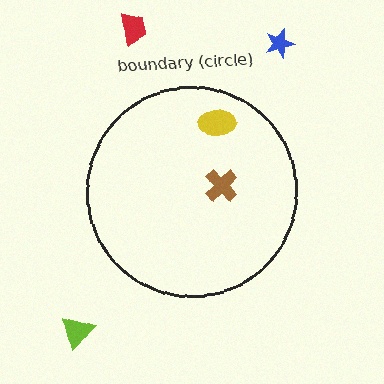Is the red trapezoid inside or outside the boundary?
Outside.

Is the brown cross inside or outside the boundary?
Inside.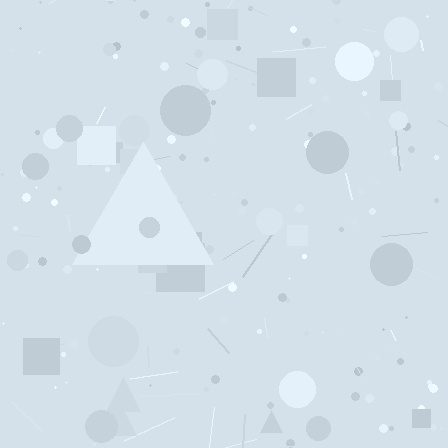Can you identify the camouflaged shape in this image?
The camouflaged shape is a triangle.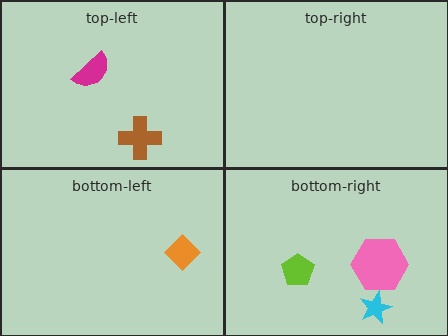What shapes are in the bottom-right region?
The pink hexagon, the lime pentagon, the cyan star.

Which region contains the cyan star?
The bottom-right region.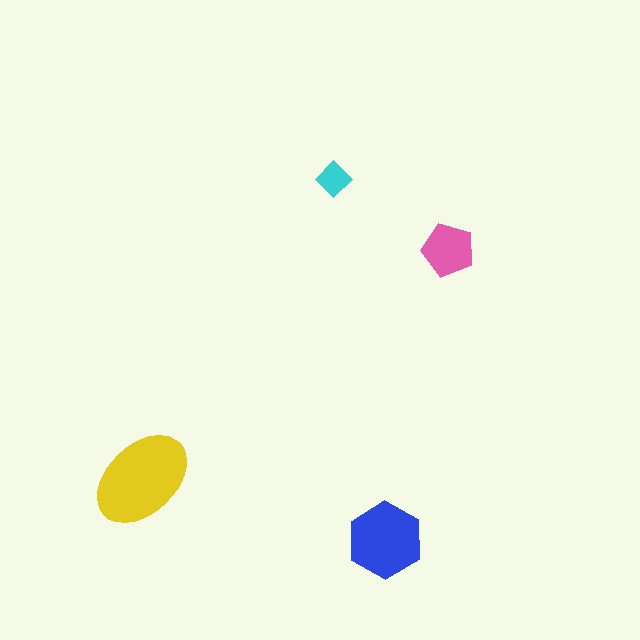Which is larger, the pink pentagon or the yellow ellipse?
The yellow ellipse.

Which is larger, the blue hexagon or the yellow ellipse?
The yellow ellipse.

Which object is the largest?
The yellow ellipse.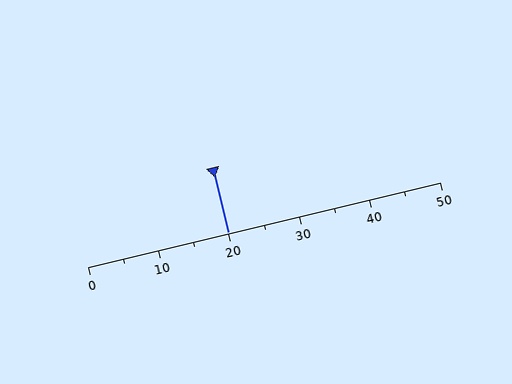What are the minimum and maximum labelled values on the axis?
The axis runs from 0 to 50.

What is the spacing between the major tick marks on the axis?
The major ticks are spaced 10 apart.